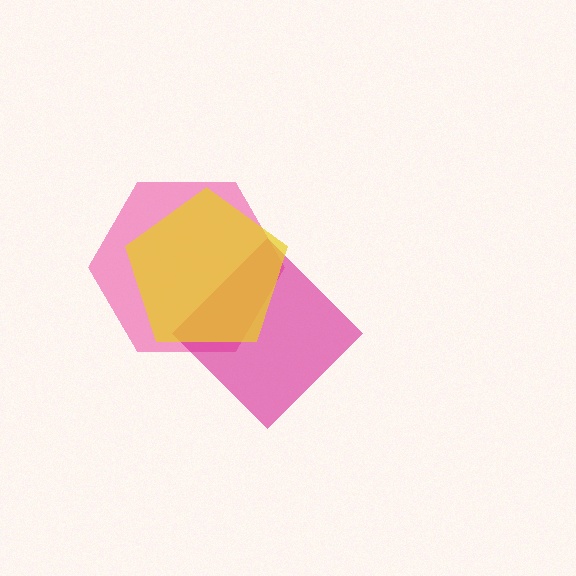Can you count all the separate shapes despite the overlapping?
Yes, there are 3 separate shapes.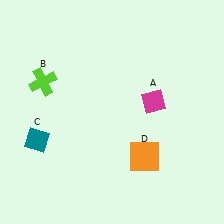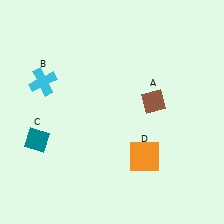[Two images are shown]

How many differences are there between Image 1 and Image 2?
There are 2 differences between the two images.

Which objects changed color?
A changed from magenta to brown. B changed from lime to cyan.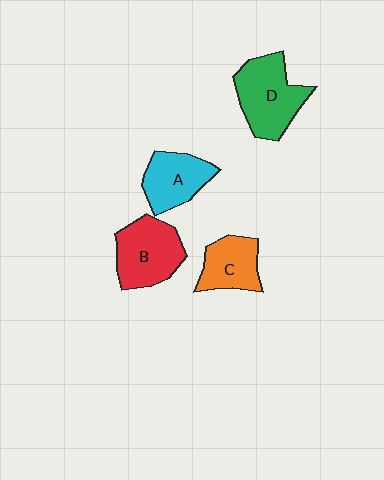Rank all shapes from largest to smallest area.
From largest to smallest: D (green), B (red), A (cyan), C (orange).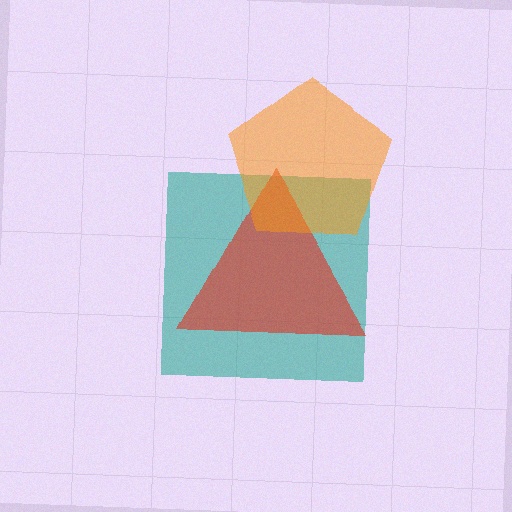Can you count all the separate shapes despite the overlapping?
Yes, there are 3 separate shapes.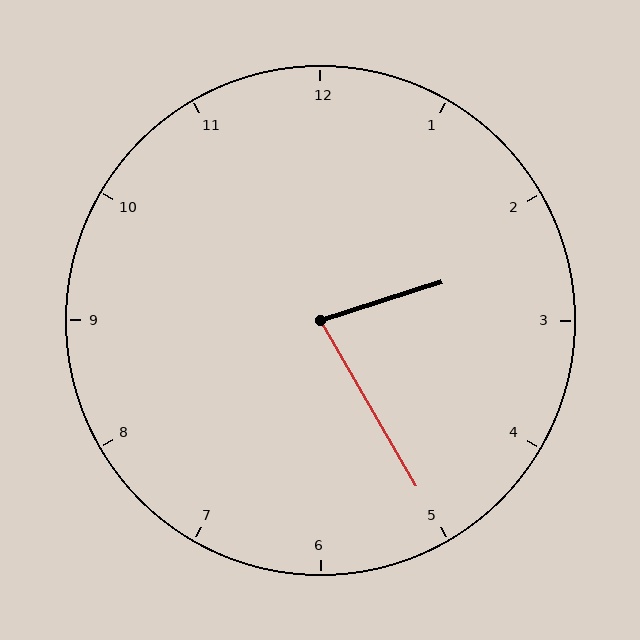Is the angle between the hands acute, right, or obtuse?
It is acute.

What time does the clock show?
2:25.